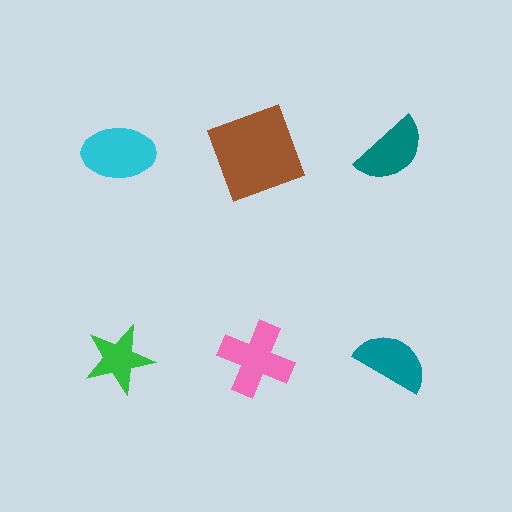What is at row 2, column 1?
A green star.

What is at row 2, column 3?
A teal semicircle.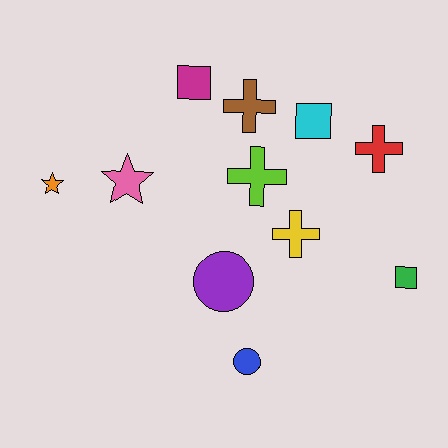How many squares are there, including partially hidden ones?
There are 3 squares.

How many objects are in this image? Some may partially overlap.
There are 11 objects.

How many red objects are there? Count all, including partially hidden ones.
There is 1 red object.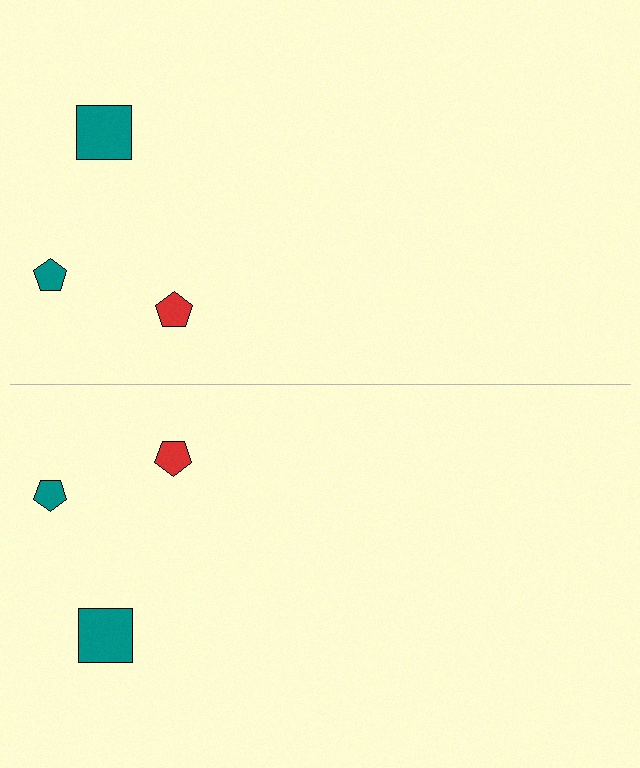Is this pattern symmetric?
Yes, this pattern has bilateral (reflection) symmetry.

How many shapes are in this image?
There are 6 shapes in this image.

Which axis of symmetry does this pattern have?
The pattern has a horizontal axis of symmetry running through the center of the image.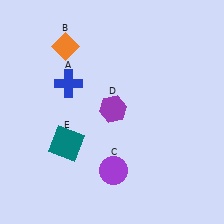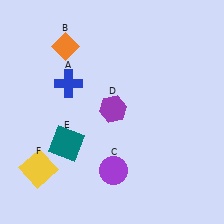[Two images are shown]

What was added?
A yellow square (F) was added in Image 2.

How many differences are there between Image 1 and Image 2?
There is 1 difference between the two images.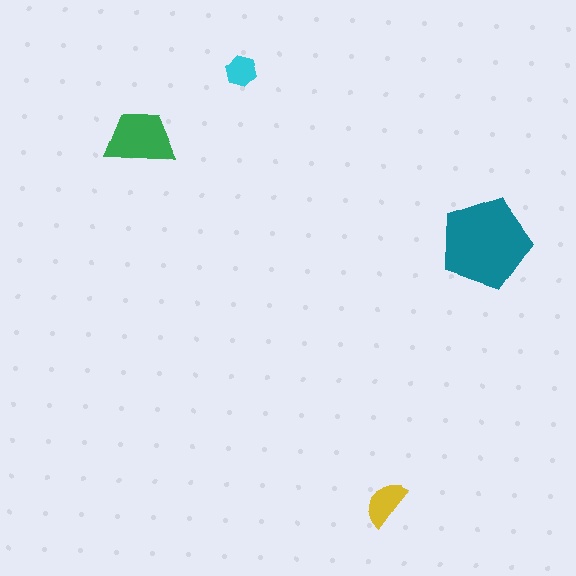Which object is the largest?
The teal pentagon.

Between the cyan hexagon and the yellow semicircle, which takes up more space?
The yellow semicircle.